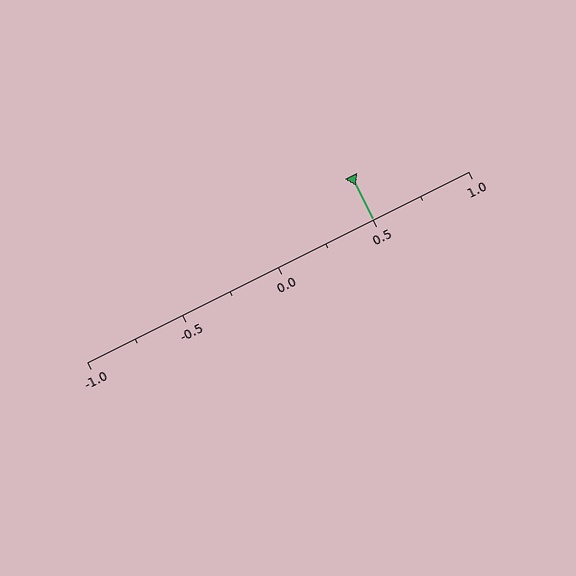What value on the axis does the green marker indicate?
The marker indicates approximately 0.5.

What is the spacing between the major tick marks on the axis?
The major ticks are spaced 0.5 apart.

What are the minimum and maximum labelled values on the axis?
The axis runs from -1.0 to 1.0.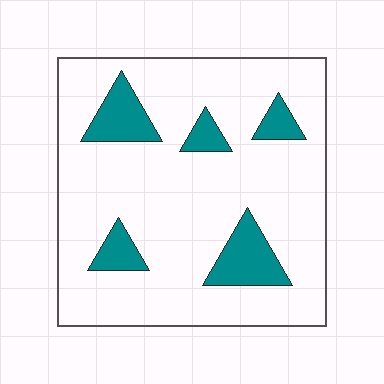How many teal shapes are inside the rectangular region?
5.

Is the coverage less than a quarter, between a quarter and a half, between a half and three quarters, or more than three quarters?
Less than a quarter.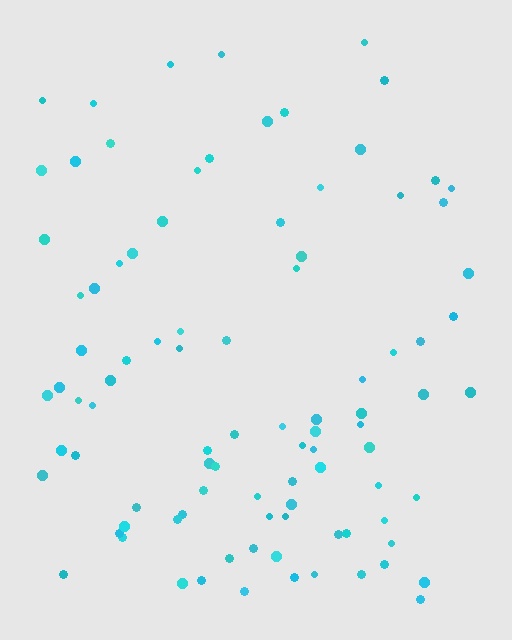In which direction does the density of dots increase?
From top to bottom, with the bottom side densest.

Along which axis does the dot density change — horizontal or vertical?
Vertical.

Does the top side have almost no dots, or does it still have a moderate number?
Still a moderate number, just noticeably fewer than the bottom.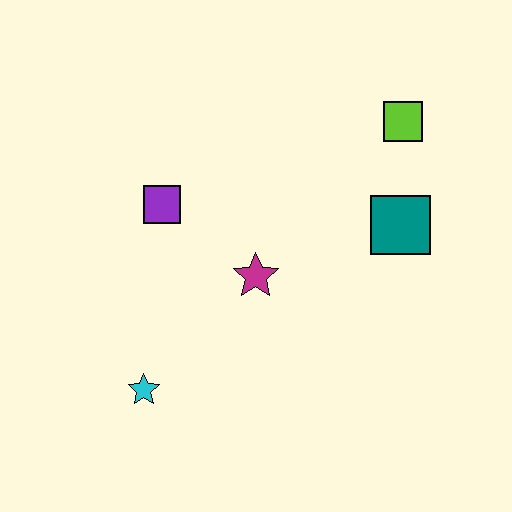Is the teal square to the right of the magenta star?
Yes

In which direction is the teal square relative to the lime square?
The teal square is below the lime square.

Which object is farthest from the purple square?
The lime square is farthest from the purple square.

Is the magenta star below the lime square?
Yes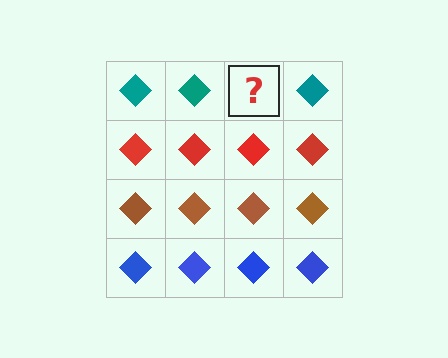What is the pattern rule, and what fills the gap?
The rule is that each row has a consistent color. The gap should be filled with a teal diamond.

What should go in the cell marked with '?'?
The missing cell should contain a teal diamond.